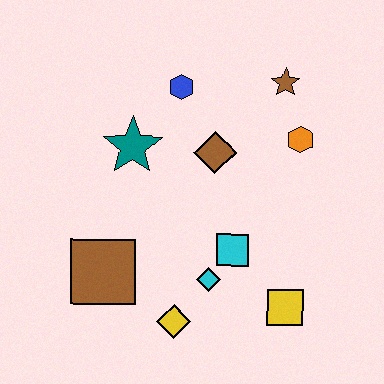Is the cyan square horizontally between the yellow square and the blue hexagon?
Yes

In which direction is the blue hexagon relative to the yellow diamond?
The blue hexagon is above the yellow diamond.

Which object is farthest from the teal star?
The yellow square is farthest from the teal star.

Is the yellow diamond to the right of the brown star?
No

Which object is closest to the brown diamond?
The blue hexagon is closest to the brown diamond.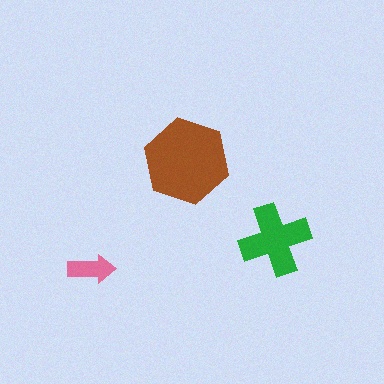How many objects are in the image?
There are 3 objects in the image.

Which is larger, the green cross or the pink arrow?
The green cross.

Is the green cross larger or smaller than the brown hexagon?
Smaller.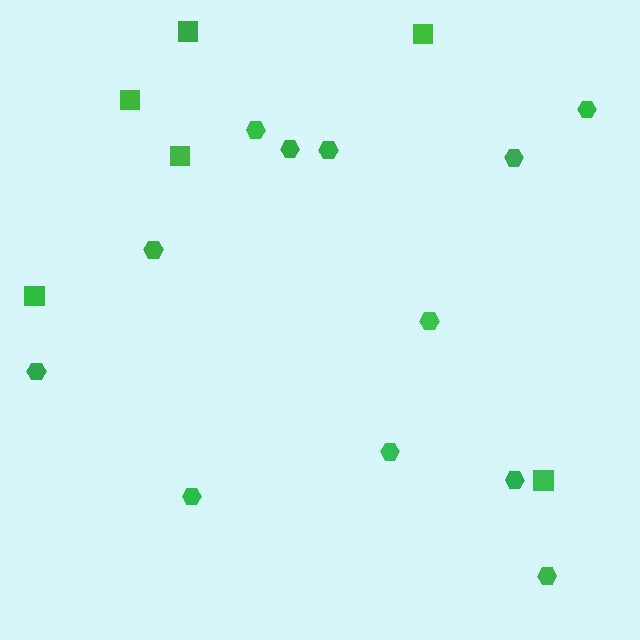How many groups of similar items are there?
There are 2 groups: one group of hexagons (12) and one group of squares (6).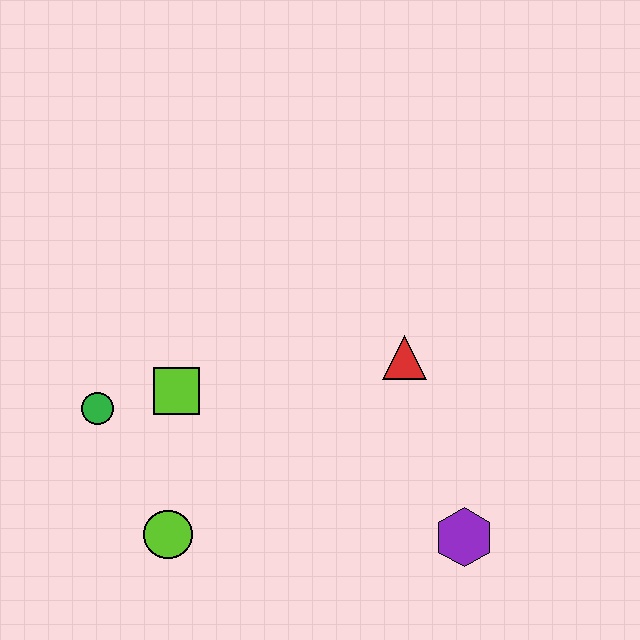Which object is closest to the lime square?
The green circle is closest to the lime square.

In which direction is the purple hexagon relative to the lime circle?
The purple hexagon is to the right of the lime circle.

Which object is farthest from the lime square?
The purple hexagon is farthest from the lime square.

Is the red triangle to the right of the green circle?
Yes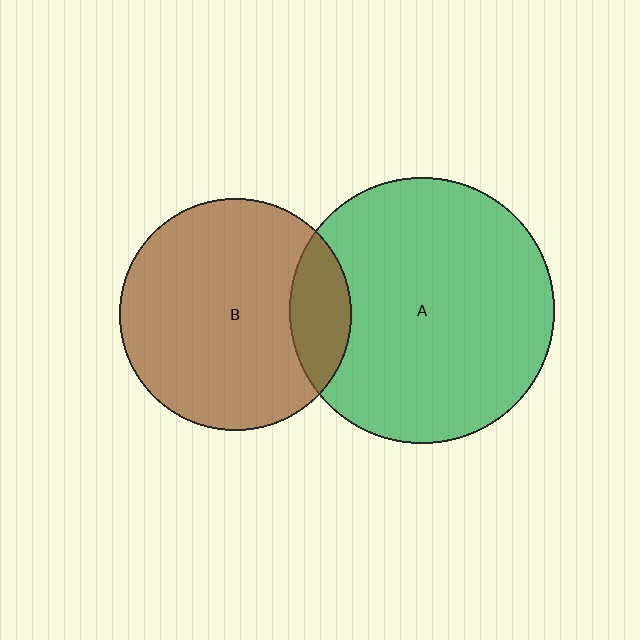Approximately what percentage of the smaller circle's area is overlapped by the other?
Approximately 15%.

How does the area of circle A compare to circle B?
Approximately 1.3 times.